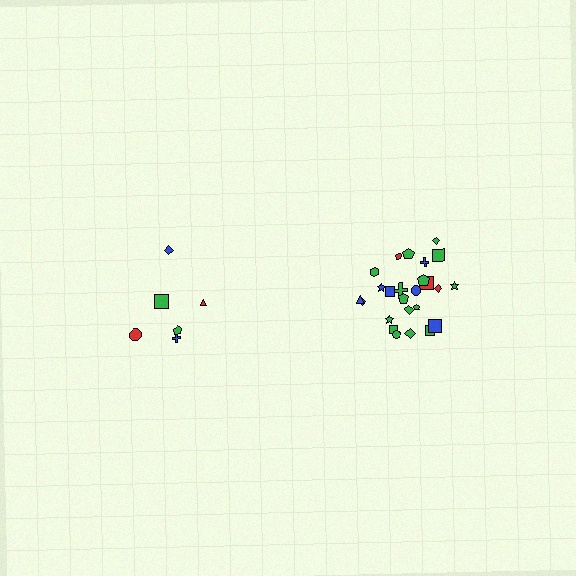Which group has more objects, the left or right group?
The right group.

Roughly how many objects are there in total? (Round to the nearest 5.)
Roughly 30 objects in total.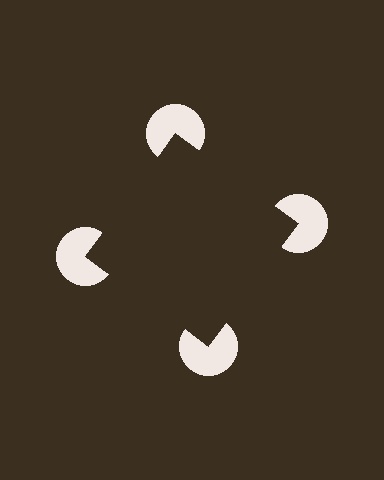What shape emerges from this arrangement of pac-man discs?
An illusory square — its edges are inferred from the aligned wedge cuts in the pac-man discs, not physically drawn.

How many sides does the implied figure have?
4 sides.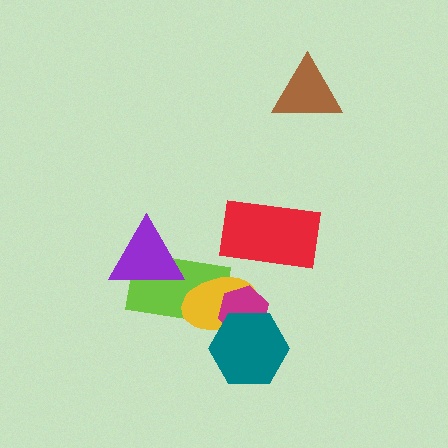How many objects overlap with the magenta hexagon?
2 objects overlap with the magenta hexagon.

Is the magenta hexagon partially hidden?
Yes, it is partially covered by another shape.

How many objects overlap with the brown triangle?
0 objects overlap with the brown triangle.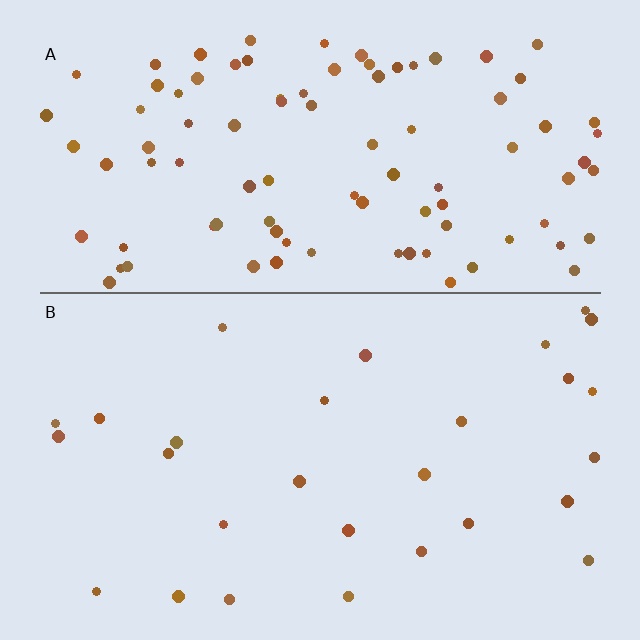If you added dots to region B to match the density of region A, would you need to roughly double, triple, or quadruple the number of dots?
Approximately triple.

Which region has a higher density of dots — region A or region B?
A (the top).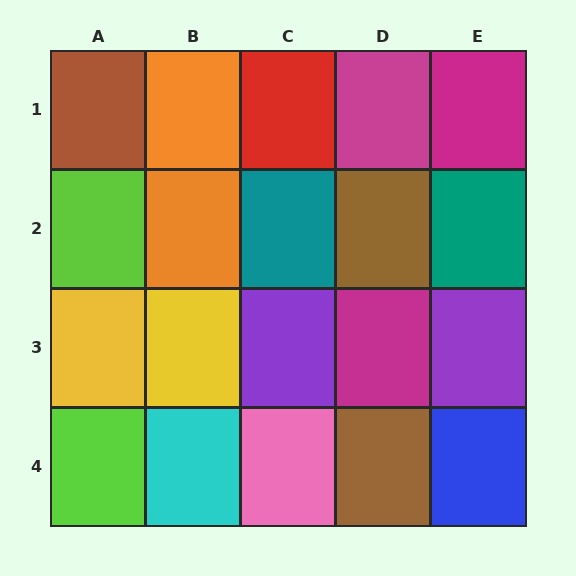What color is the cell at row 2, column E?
Teal.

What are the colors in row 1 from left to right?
Brown, orange, red, magenta, magenta.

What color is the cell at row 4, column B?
Cyan.